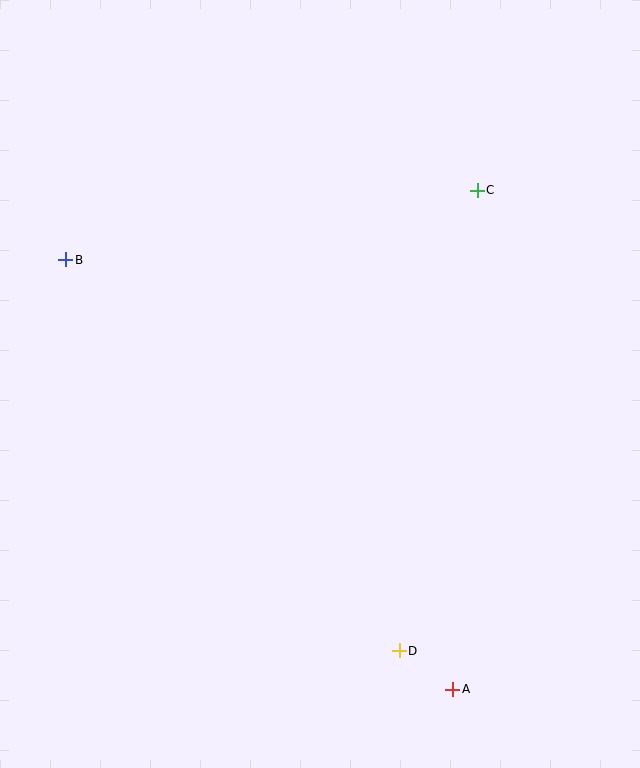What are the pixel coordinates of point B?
Point B is at (66, 260).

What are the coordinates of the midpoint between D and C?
The midpoint between D and C is at (438, 421).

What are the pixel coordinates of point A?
Point A is at (453, 689).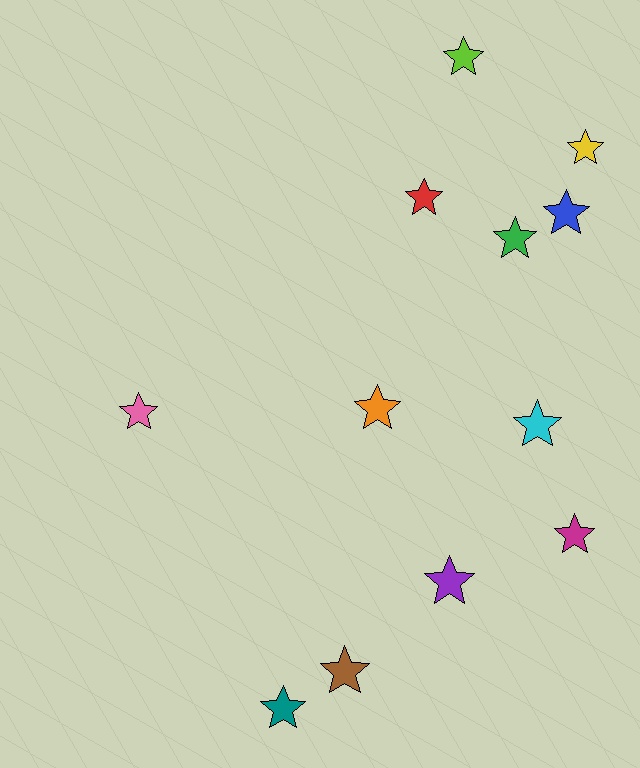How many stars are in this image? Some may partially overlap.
There are 12 stars.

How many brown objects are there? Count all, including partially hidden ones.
There is 1 brown object.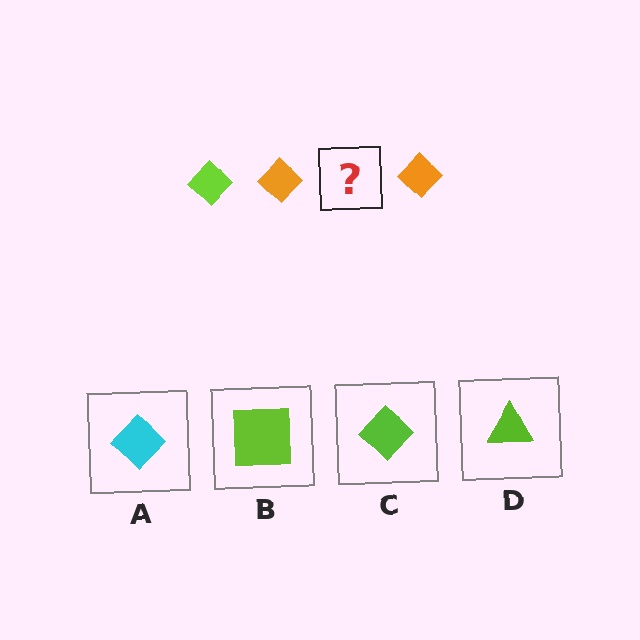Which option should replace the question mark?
Option C.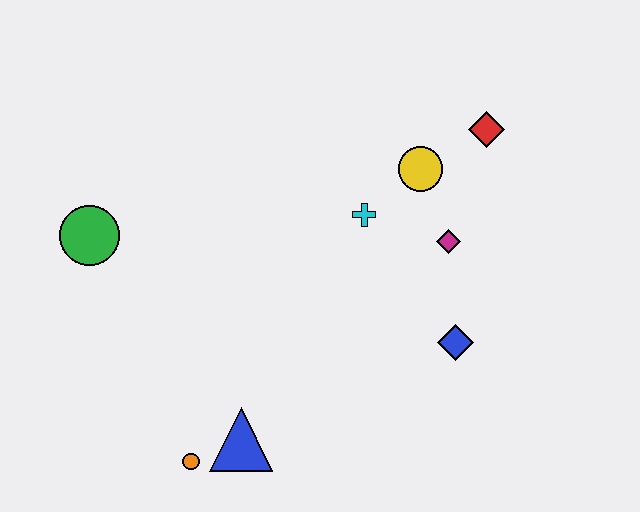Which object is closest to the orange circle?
The blue triangle is closest to the orange circle.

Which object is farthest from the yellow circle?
The orange circle is farthest from the yellow circle.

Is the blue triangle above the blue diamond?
No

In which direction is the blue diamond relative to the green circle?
The blue diamond is to the right of the green circle.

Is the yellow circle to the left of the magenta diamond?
Yes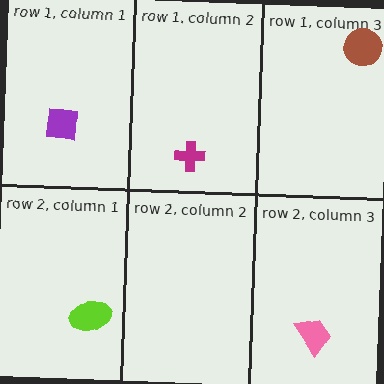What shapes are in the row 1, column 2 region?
The magenta cross.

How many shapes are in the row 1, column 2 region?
1.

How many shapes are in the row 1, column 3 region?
1.